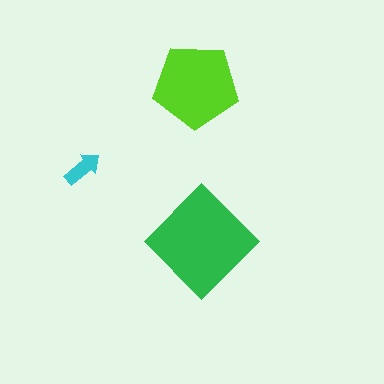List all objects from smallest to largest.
The cyan arrow, the lime pentagon, the green diamond.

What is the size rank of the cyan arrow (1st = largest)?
3rd.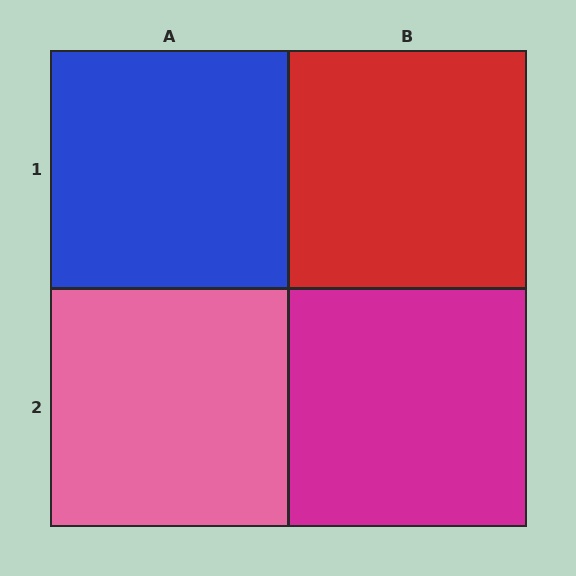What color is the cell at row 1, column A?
Blue.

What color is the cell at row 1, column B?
Red.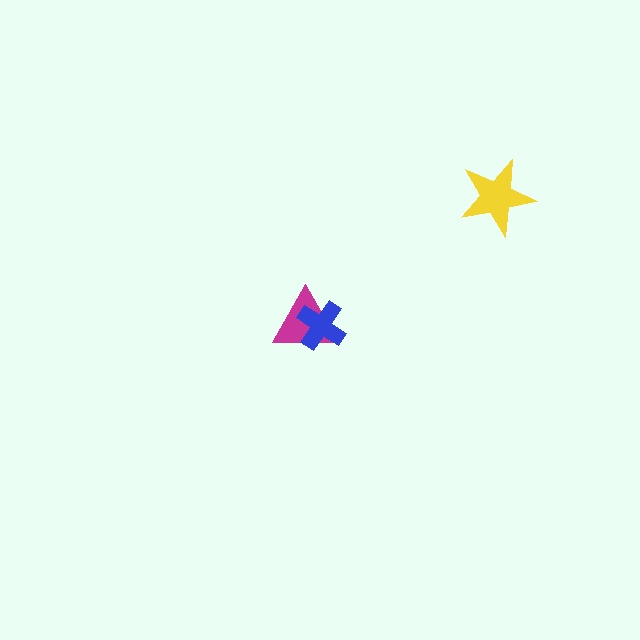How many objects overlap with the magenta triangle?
1 object overlaps with the magenta triangle.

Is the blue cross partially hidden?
No, no other shape covers it.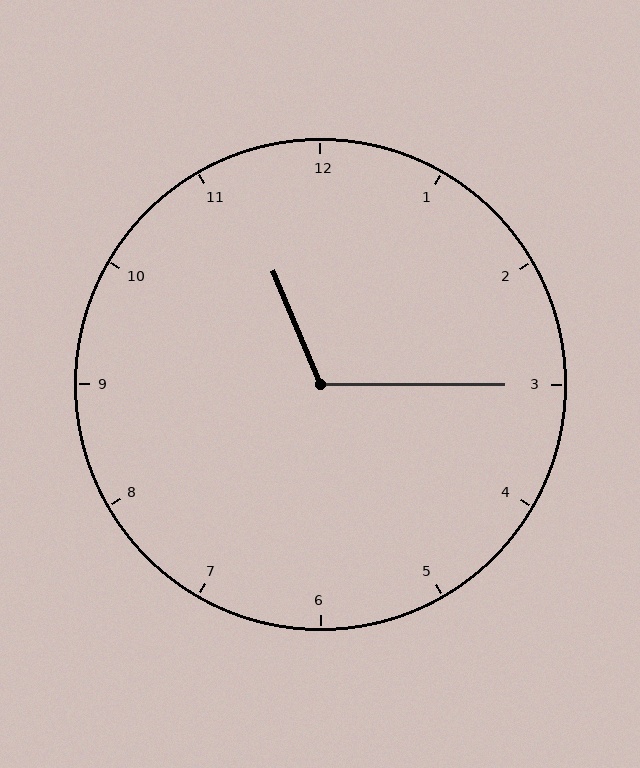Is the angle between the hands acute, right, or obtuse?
It is obtuse.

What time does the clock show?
11:15.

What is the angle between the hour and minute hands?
Approximately 112 degrees.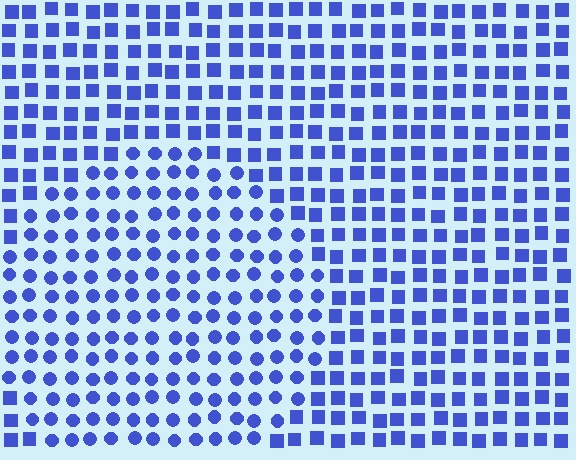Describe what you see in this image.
The image is filled with small blue elements arranged in a uniform grid. A circle-shaped region contains circles, while the surrounding area contains squares. The boundary is defined purely by the change in element shape.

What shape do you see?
I see a circle.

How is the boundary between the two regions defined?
The boundary is defined by a change in element shape: circles inside vs. squares outside. All elements share the same color and spacing.